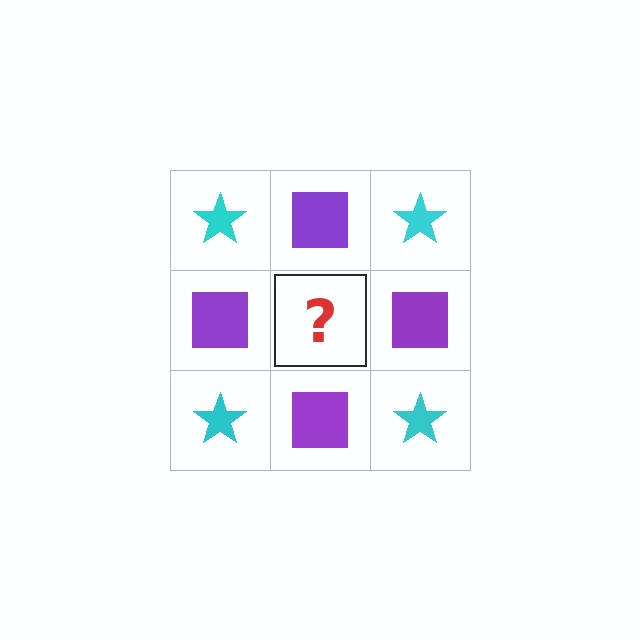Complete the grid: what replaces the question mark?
The question mark should be replaced with a cyan star.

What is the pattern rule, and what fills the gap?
The rule is that it alternates cyan star and purple square in a checkerboard pattern. The gap should be filled with a cyan star.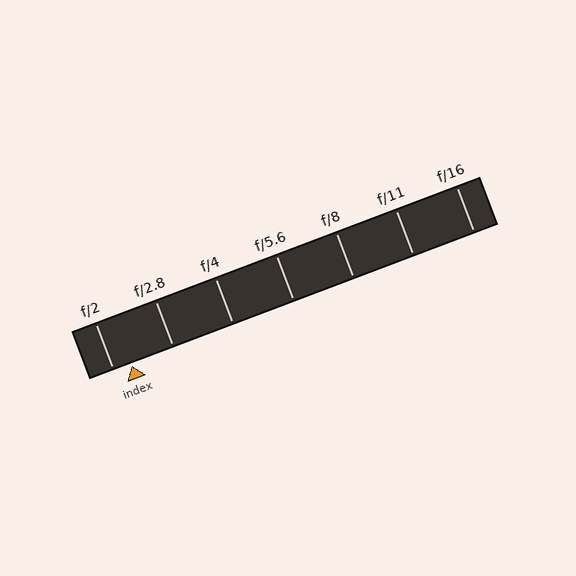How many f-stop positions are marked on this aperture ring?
There are 7 f-stop positions marked.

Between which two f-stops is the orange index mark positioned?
The index mark is between f/2 and f/2.8.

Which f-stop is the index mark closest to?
The index mark is closest to f/2.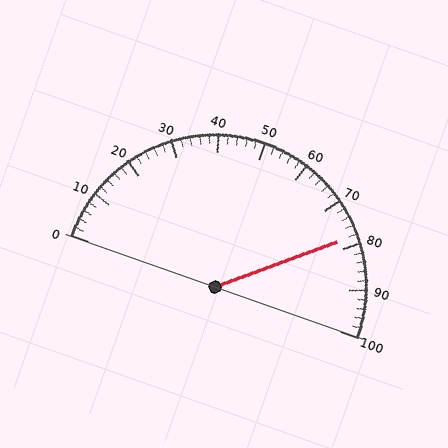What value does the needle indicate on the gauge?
The needle indicates approximately 78.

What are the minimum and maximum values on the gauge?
The gauge ranges from 0 to 100.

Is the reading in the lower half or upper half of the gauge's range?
The reading is in the upper half of the range (0 to 100).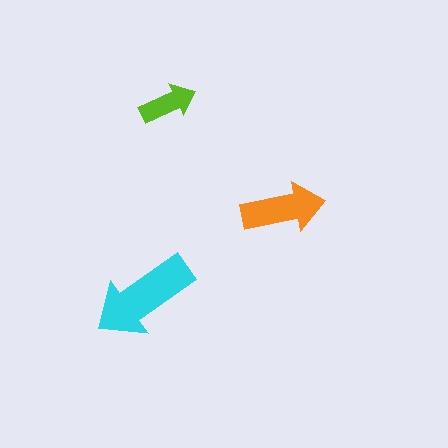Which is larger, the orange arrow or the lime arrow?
The orange one.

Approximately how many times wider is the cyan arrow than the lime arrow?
About 2 times wider.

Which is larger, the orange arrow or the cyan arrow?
The cyan one.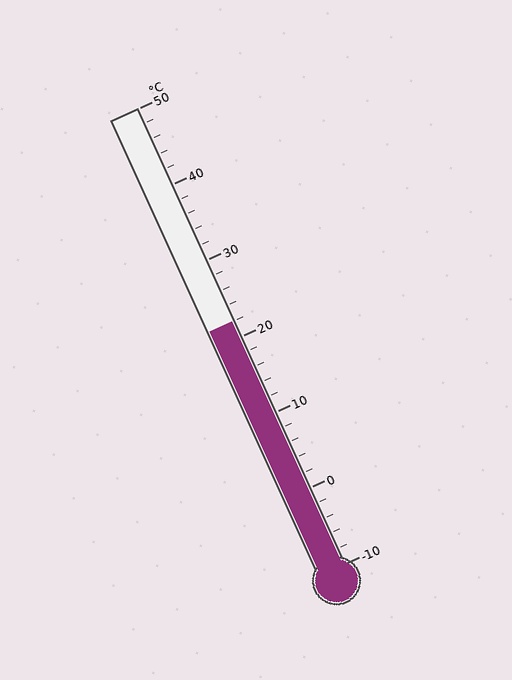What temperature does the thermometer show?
The thermometer shows approximately 22°C.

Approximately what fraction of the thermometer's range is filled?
The thermometer is filled to approximately 55% of its range.